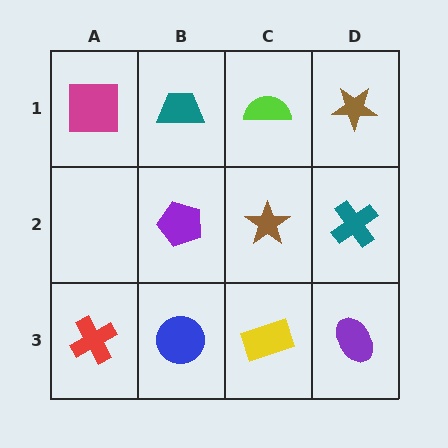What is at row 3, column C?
A yellow rectangle.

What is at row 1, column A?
A magenta square.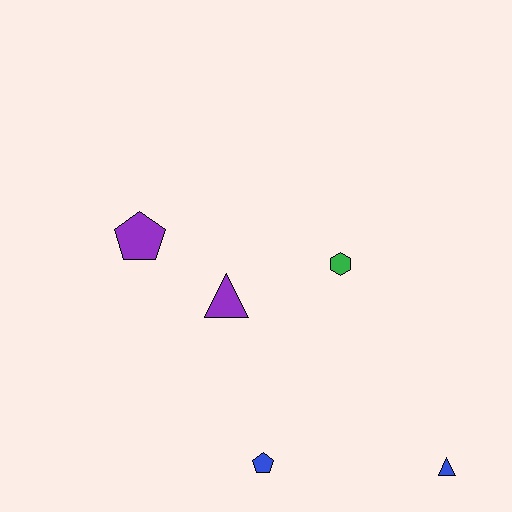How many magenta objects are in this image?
There are no magenta objects.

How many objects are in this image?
There are 5 objects.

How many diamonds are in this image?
There are no diamonds.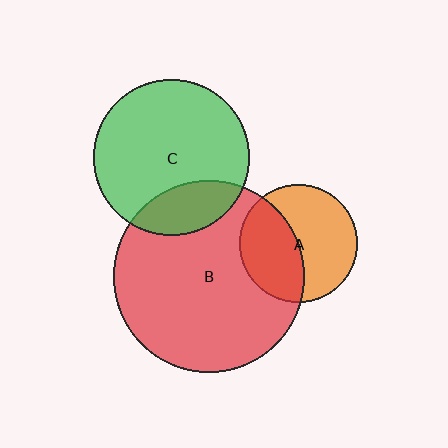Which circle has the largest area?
Circle B (red).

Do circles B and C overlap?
Yes.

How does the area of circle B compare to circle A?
Approximately 2.7 times.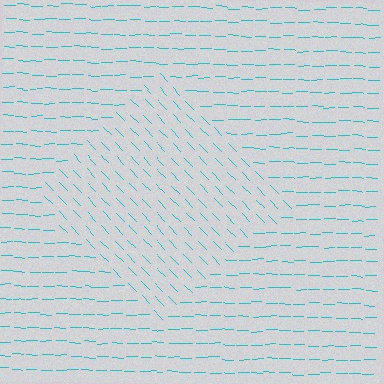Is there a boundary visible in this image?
Yes, there is a texture boundary formed by a change in line orientation.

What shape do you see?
I see a diamond.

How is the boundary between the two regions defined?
The boundary is defined purely by a change in line orientation (approximately 45 degrees difference). All lines are the same color and thickness.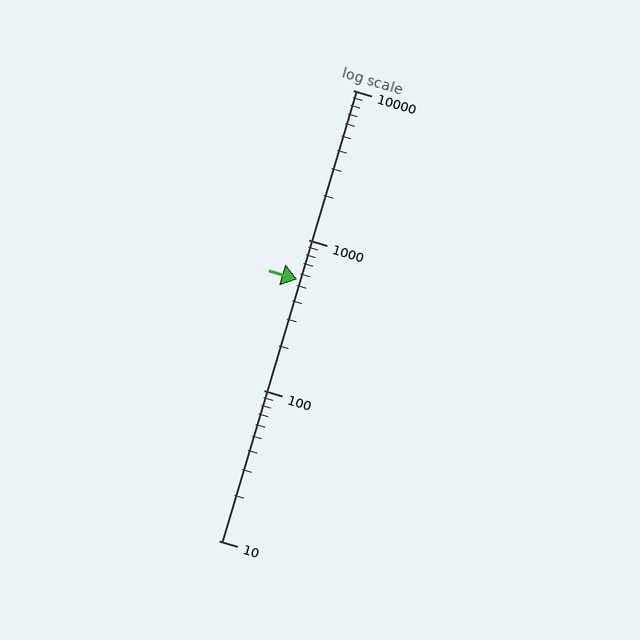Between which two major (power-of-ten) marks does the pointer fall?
The pointer is between 100 and 1000.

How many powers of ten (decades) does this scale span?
The scale spans 3 decades, from 10 to 10000.